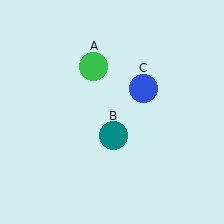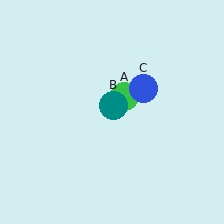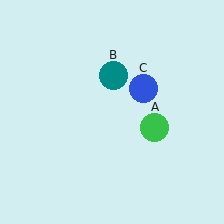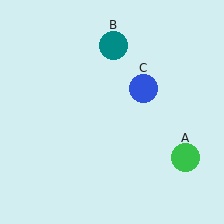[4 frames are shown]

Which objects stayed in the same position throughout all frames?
Blue circle (object C) remained stationary.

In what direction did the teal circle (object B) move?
The teal circle (object B) moved up.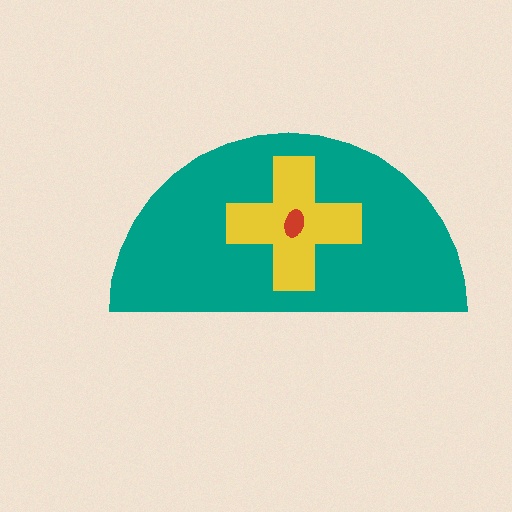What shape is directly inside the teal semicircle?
The yellow cross.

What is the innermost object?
The red ellipse.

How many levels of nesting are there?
3.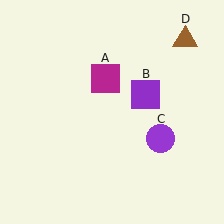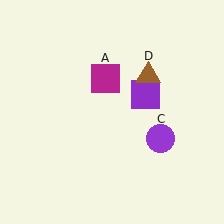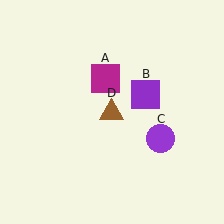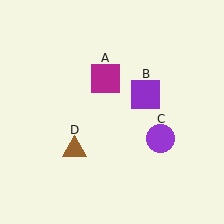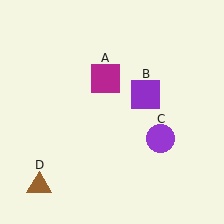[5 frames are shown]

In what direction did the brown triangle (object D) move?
The brown triangle (object D) moved down and to the left.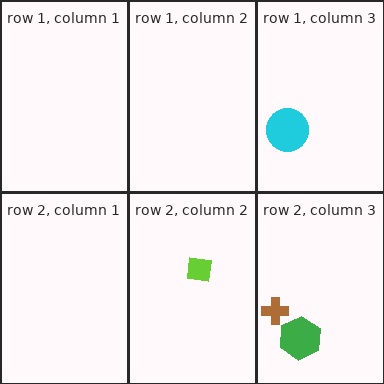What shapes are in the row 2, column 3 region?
The brown cross, the green hexagon.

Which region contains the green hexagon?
The row 2, column 3 region.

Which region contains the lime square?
The row 2, column 2 region.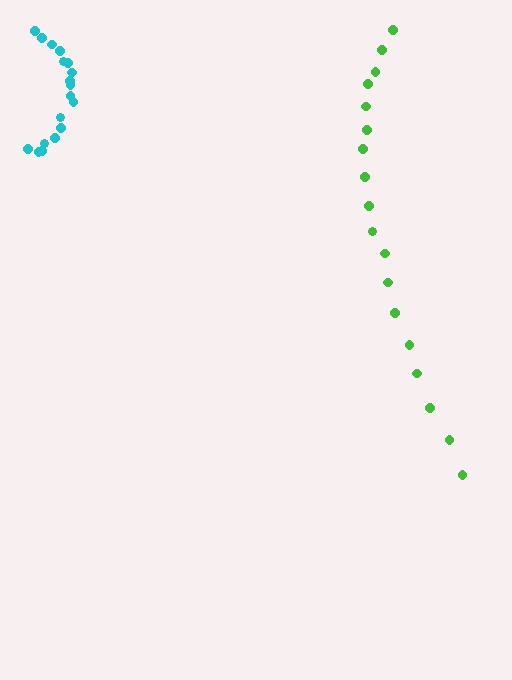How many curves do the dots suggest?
There are 2 distinct paths.